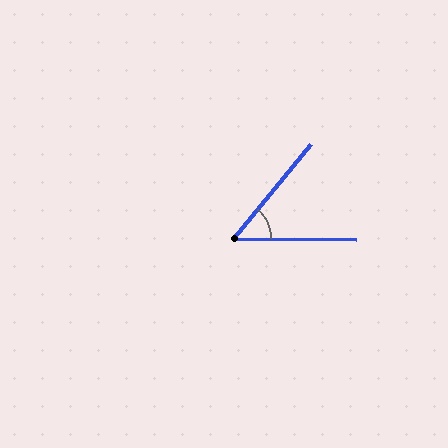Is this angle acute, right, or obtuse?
It is acute.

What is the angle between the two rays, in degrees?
Approximately 51 degrees.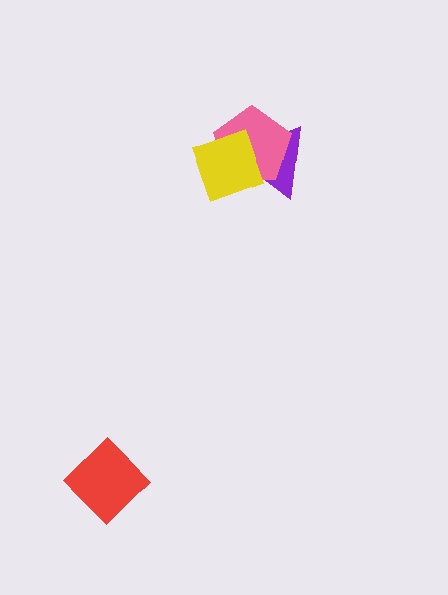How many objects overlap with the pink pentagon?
2 objects overlap with the pink pentagon.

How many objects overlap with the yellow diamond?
2 objects overlap with the yellow diamond.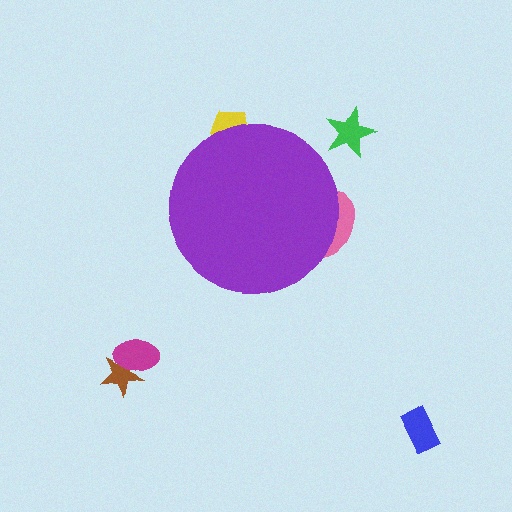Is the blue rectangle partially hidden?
No, the blue rectangle is fully visible.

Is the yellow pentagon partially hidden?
Yes, the yellow pentagon is partially hidden behind the purple circle.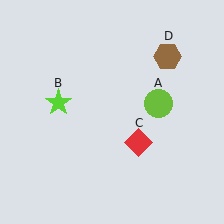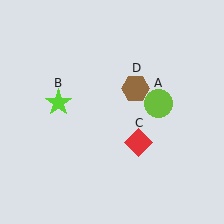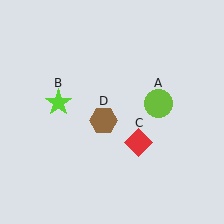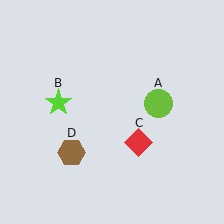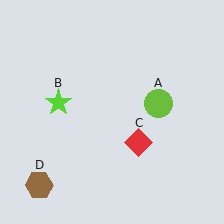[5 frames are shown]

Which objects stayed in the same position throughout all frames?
Lime circle (object A) and lime star (object B) and red diamond (object C) remained stationary.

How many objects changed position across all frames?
1 object changed position: brown hexagon (object D).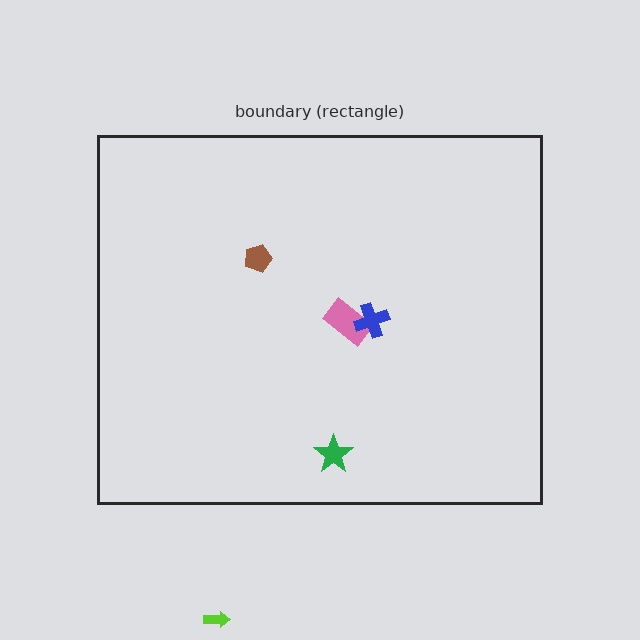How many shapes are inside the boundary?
4 inside, 1 outside.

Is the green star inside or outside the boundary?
Inside.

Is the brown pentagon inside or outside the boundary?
Inside.